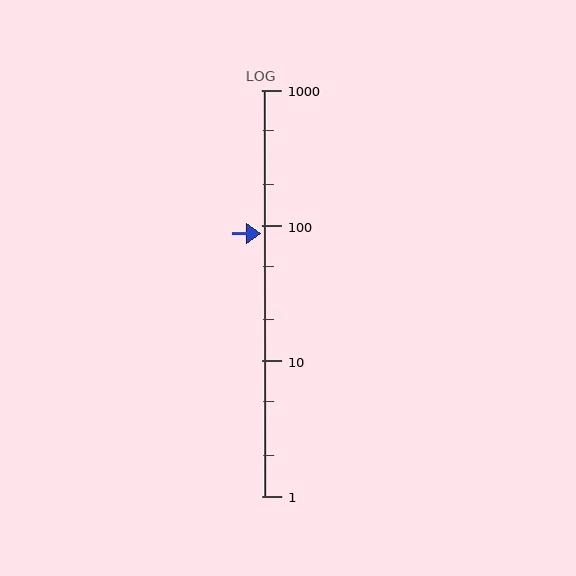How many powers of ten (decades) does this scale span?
The scale spans 3 decades, from 1 to 1000.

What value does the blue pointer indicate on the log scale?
The pointer indicates approximately 87.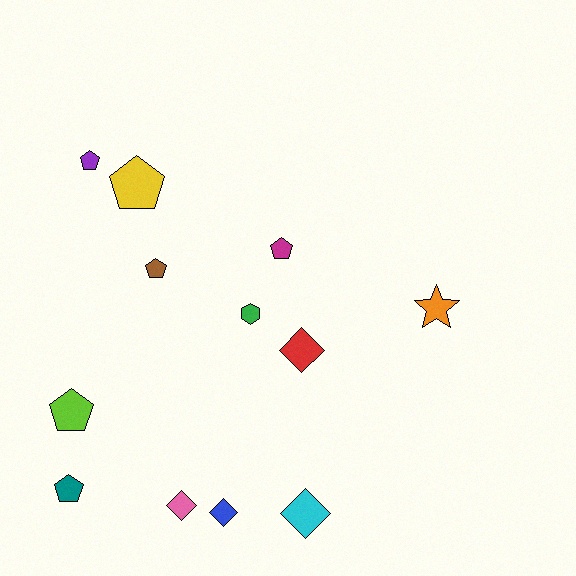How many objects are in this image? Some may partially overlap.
There are 12 objects.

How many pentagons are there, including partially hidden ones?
There are 6 pentagons.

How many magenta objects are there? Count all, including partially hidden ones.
There is 1 magenta object.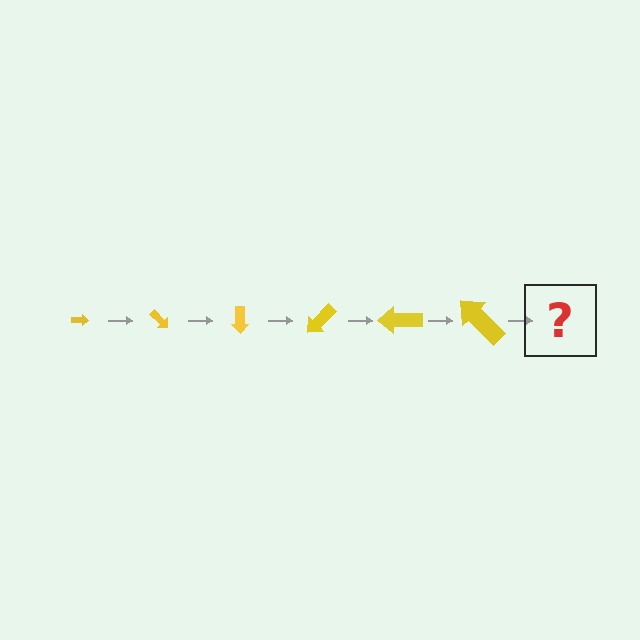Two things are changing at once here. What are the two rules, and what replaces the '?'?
The two rules are that the arrow grows larger each step and it rotates 45 degrees each step. The '?' should be an arrow, larger than the previous one and rotated 270 degrees from the start.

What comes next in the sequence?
The next element should be an arrow, larger than the previous one and rotated 270 degrees from the start.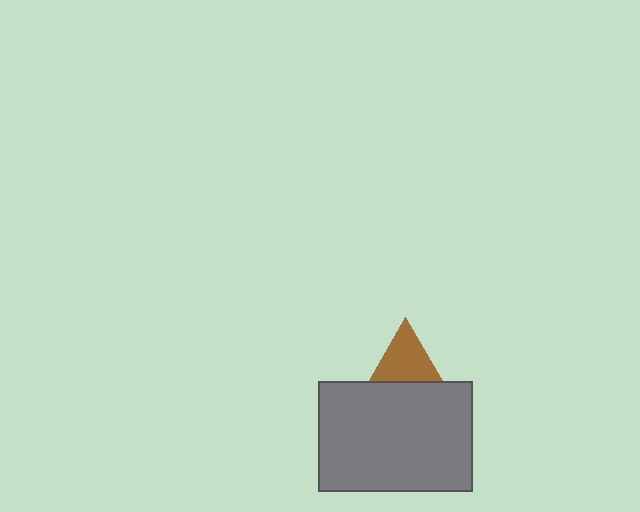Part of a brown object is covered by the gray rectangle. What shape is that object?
It is a triangle.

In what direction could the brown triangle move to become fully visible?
The brown triangle could move up. That would shift it out from behind the gray rectangle entirely.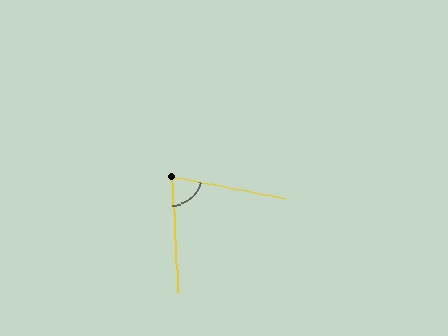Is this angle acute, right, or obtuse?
It is acute.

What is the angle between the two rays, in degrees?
Approximately 76 degrees.